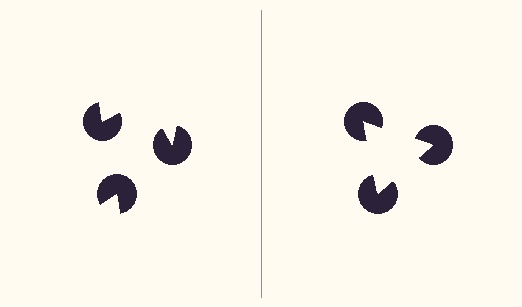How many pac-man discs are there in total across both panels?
6 — 3 on each side.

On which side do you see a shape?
An illusory triangle appears on the right side. On the left side the wedge cuts are rotated, so no coherent shape forms.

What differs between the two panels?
The pac-man discs are positioned identically on both sides; only the wedge orientations differ. On the right they align to a triangle; on the left they are misaligned.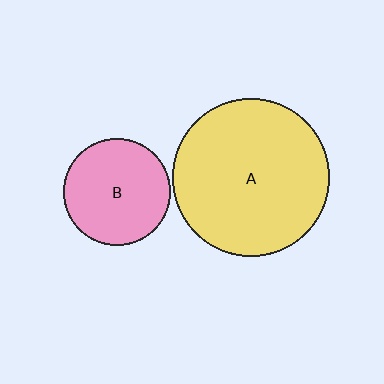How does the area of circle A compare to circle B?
Approximately 2.2 times.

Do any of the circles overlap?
No, none of the circles overlap.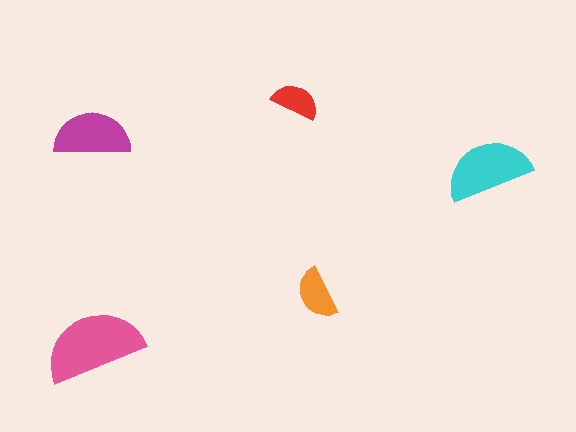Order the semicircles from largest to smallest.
the pink one, the cyan one, the magenta one, the orange one, the red one.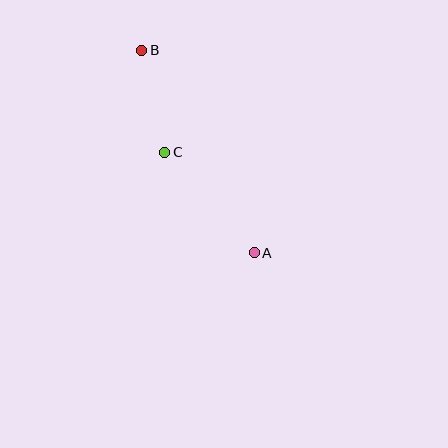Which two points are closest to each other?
Points B and C are closest to each other.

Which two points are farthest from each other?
Points A and B are farthest from each other.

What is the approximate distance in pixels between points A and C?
The distance between A and C is approximately 134 pixels.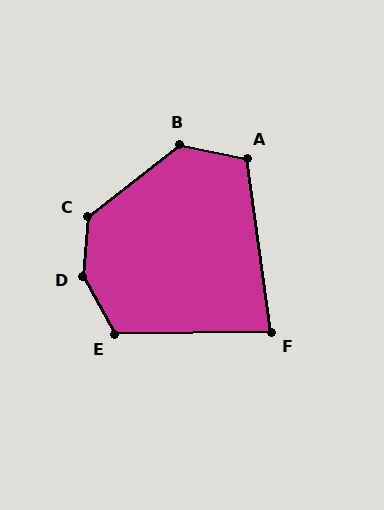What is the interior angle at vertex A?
Approximately 110 degrees (obtuse).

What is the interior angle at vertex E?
Approximately 118 degrees (obtuse).